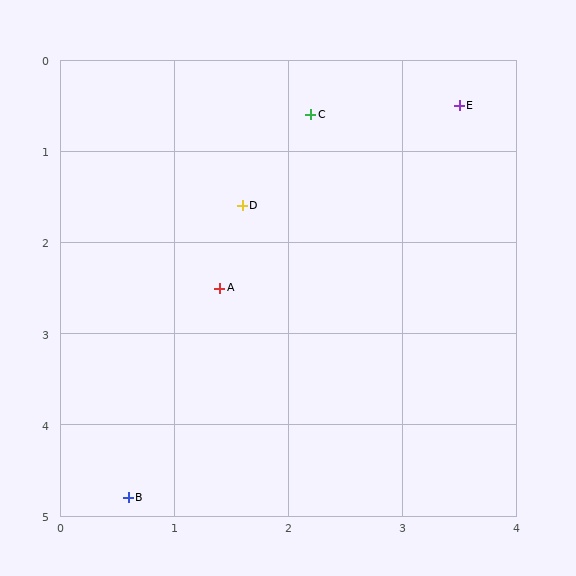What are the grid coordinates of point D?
Point D is at approximately (1.6, 1.6).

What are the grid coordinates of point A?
Point A is at approximately (1.4, 2.5).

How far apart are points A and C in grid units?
Points A and C are about 2.1 grid units apart.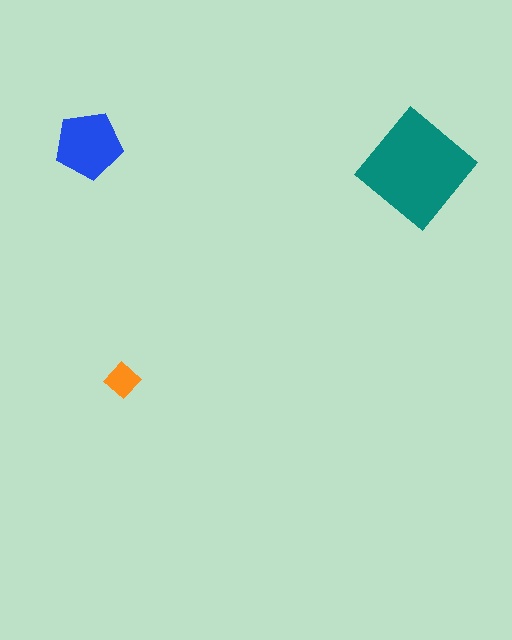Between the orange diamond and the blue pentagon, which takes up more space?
The blue pentagon.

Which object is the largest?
The teal diamond.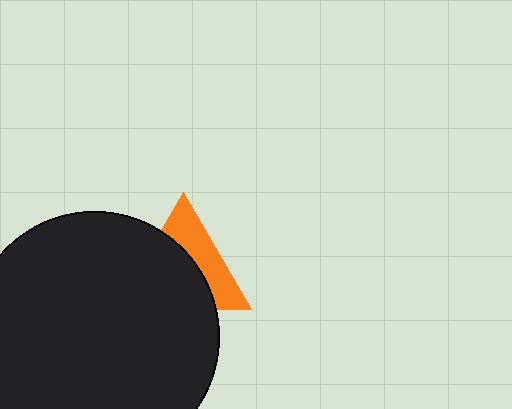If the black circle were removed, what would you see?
You would see the complete orange triangle.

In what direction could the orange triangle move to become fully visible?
The orange triangle could move toward the upper-right. That would shift it out from behind the black circle entirely.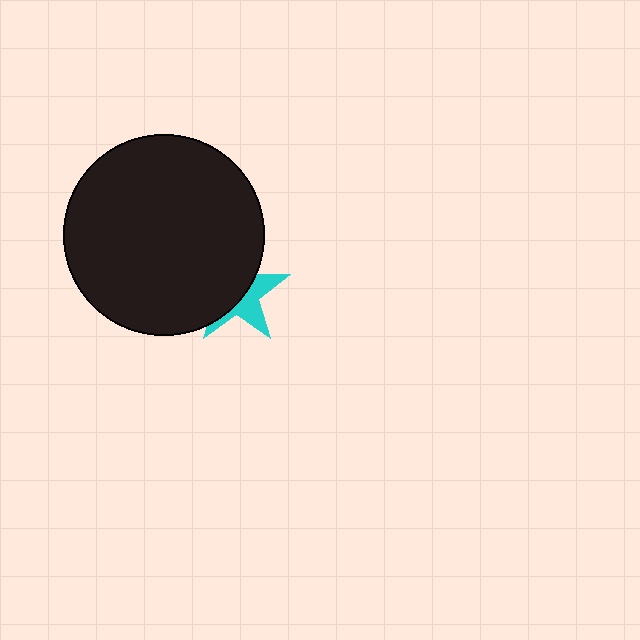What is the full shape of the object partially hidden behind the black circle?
The partially hidden object is a cyan star.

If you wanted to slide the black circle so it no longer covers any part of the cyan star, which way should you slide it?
Slide it left — that is the most direct way to separate the two shapes.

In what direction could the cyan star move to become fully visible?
The cyan star could move right. That would shift it out from behind the black circle entirely.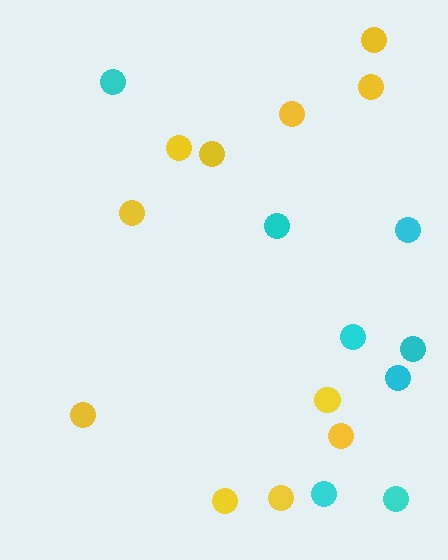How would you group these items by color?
There are 2 groups: one group of cyan circles (8) and one group of yellow circles (11).